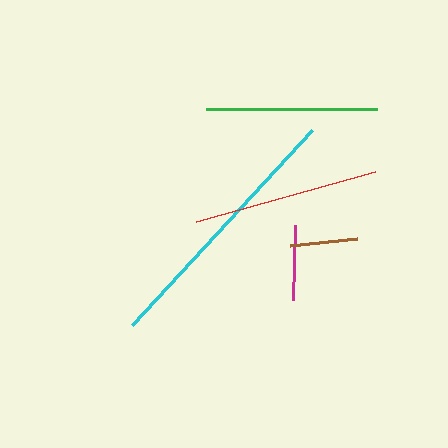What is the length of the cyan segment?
The cyan segment is approximately 265 pixels long.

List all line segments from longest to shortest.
From longest to shortest: cyan, red, green, magenta, brown.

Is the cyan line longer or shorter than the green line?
The cyan line is longer than the green line.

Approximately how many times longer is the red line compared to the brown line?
The red line is approximately 2.8 times the length of the brown line.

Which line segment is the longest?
The cyan line is the longest at approximately 265 pixels.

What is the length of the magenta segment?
The magenta segment is approximately 75 pixels long.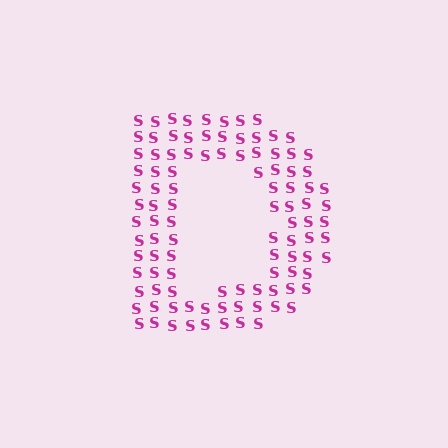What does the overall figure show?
The overall figure shows the letter D.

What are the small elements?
The small elements are letter S's.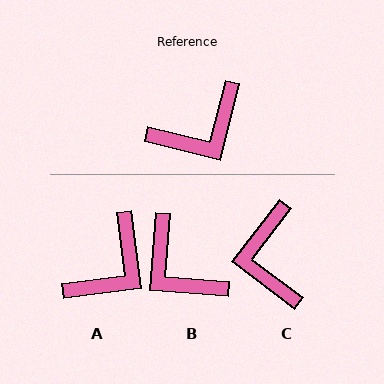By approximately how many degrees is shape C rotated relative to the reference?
Approximately 113 degrees clockwise.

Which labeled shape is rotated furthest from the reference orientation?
C, about 113 degrees away.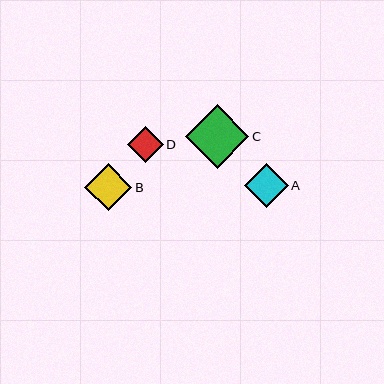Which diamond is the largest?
Diamond C is the largest with a size of approximately 63 pixels.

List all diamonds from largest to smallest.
From largest to smallest: C, B, A, D.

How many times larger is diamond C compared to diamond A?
Diamond C is approximately 1.4 times the size of diamond A.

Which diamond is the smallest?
Diamond D is the smallest with a size of approximately 36 pixels.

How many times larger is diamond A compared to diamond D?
Diamond A is approximately 1.2 times the size of diamond D.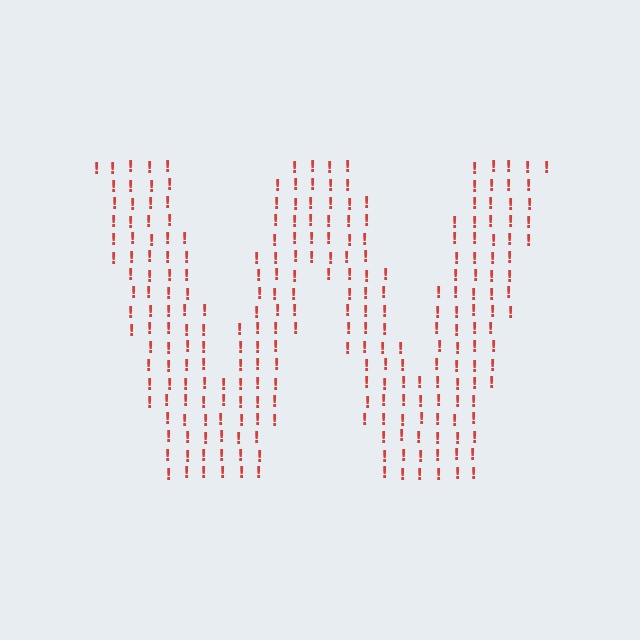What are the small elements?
The small elements are exclamation marks.